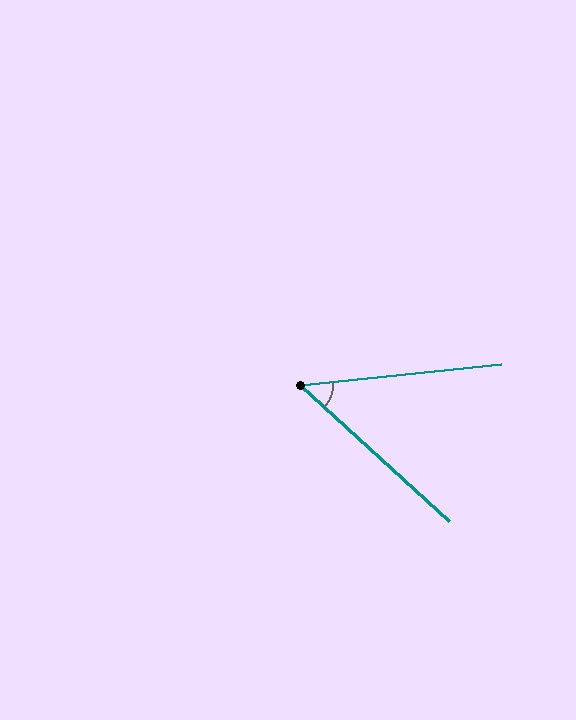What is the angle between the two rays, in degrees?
Approximately 48 degrees.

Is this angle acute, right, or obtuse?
It is acute.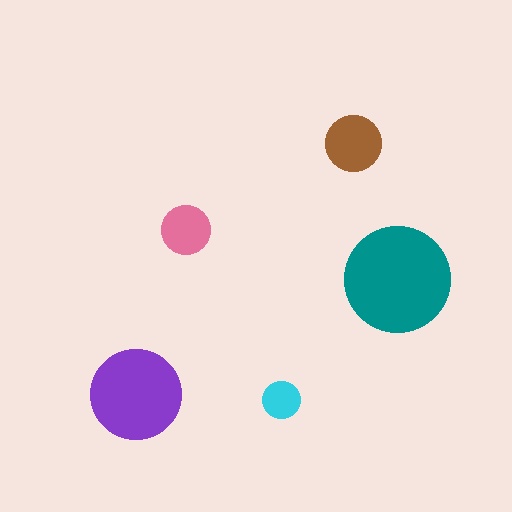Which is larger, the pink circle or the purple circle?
The purple one.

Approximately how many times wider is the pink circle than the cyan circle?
About 1.5 times wider.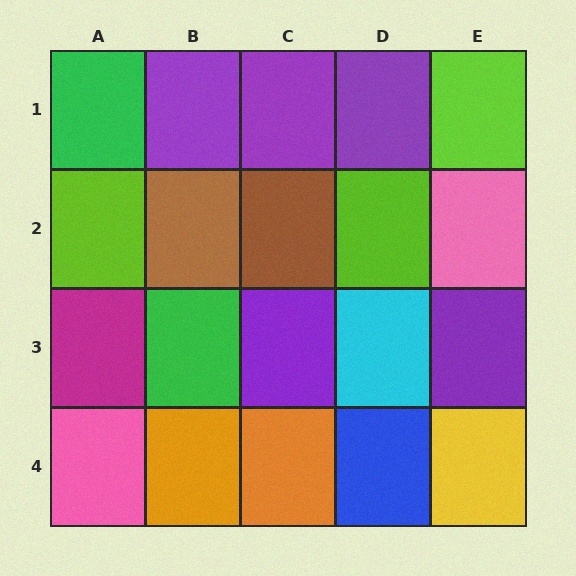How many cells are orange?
2 cells are orange.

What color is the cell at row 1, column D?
Purple.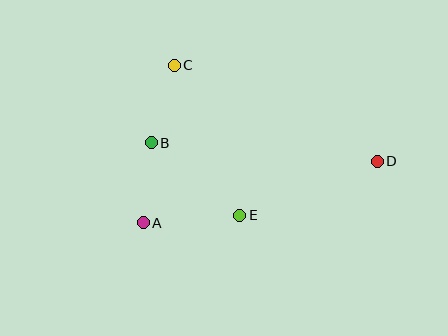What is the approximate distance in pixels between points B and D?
The distance between B and D is approximately 227 pixels.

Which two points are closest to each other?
Points A and B are closest to each other.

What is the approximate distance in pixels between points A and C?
The distance between A and C is approximately 161 pixels.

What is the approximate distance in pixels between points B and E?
The distance between B and E is approximately 114 pixels.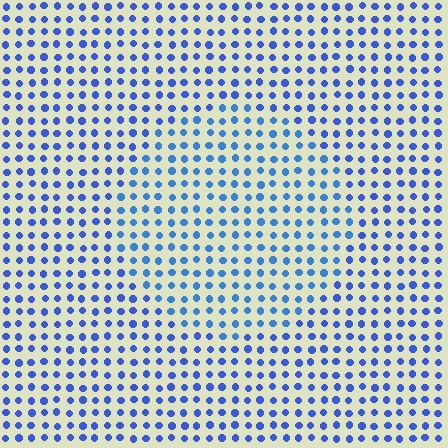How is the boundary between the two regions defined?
The boundary is defined purely by a slight shift in hue (about 17 degrees). Spacing, size, and orientation are identical on both sides.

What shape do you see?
I see a circle.